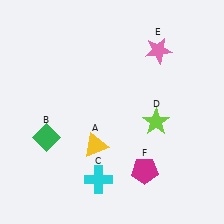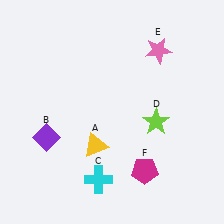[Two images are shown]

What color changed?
The diamond (B) changed from green in Image 1 to purple in Image 2.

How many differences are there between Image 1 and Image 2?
There is 1 difference between the two images.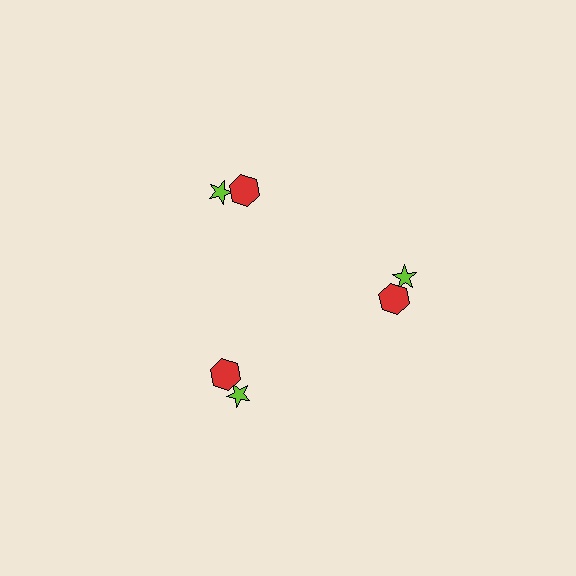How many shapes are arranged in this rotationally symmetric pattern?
There are 6 shapes, arranged in 3 groups of 2.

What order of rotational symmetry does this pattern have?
This pattern has 3-fold rotational symmetry.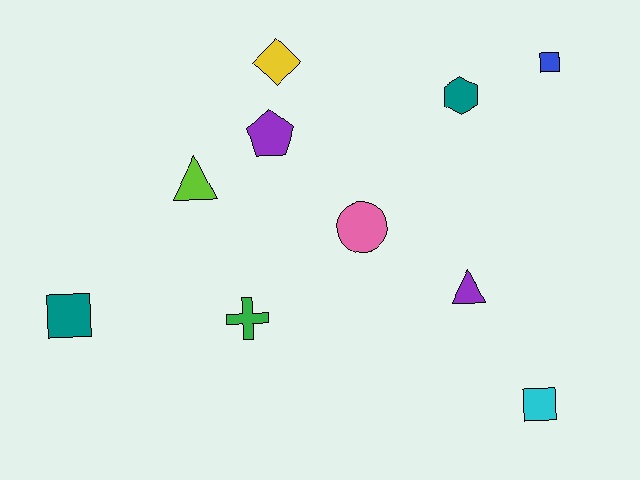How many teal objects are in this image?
There are 2 teal objects.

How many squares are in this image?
There are 3 squares.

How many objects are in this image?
There are 10 objects.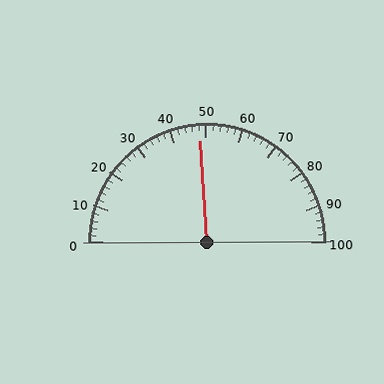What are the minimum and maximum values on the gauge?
The gauge ranges from 0 to 100.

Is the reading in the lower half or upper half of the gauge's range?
The reading is in the lower half of the range (0 to 100).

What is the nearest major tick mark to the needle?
The nearest major tick mark is 50.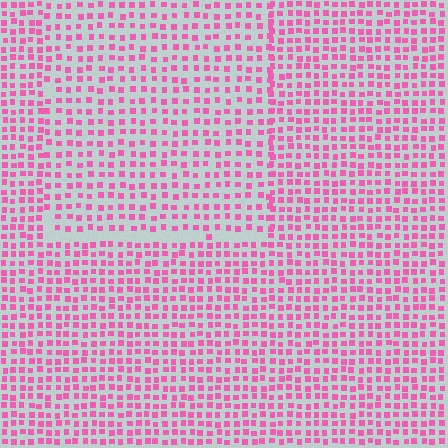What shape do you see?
I see a rectangle.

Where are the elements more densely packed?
The elements are more densely packed outside the rectangle boundary.